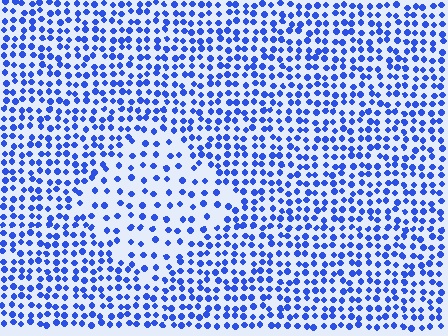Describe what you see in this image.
The image contains small blue elements arranged at two different densities. A diamond-shaped region is visible where the elements are less densely packed than the surrounding area.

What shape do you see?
I see a diamond.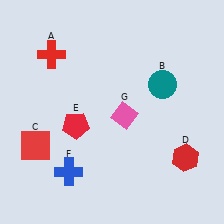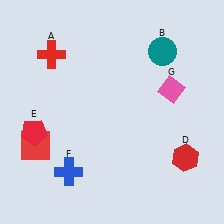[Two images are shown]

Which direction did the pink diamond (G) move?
The pink diamond (G) moved right.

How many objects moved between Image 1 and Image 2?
3 objects moved between the two images.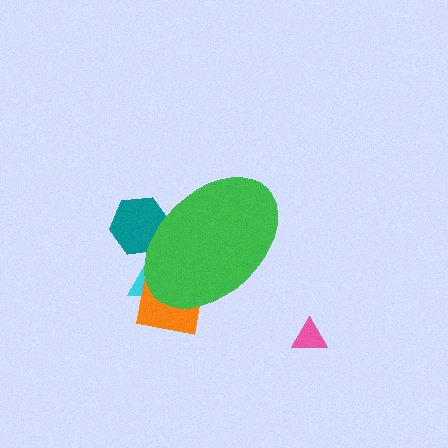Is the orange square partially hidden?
Yes, the orange square is partially hidden behind the green ellipse.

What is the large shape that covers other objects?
A green ellipse.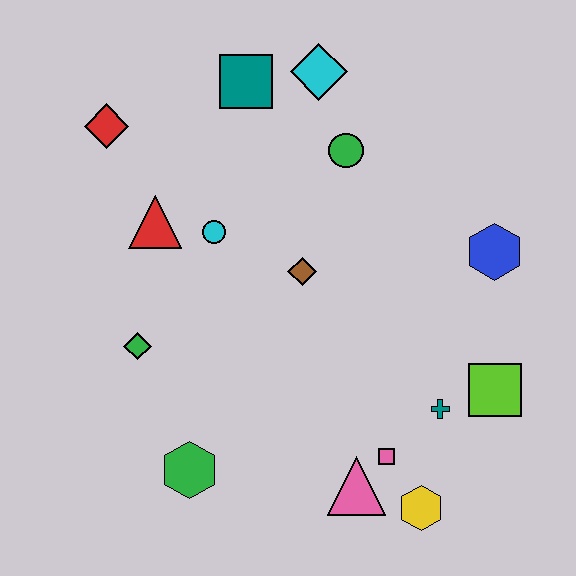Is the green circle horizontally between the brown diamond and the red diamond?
No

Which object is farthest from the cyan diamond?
The yellow hexagon is farthest from the cyan diamond.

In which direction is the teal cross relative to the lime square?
The teal cross is to the left of the lime square.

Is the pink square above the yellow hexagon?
Yes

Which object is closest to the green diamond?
The red triangle is closest to the green diamond.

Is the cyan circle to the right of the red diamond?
Yes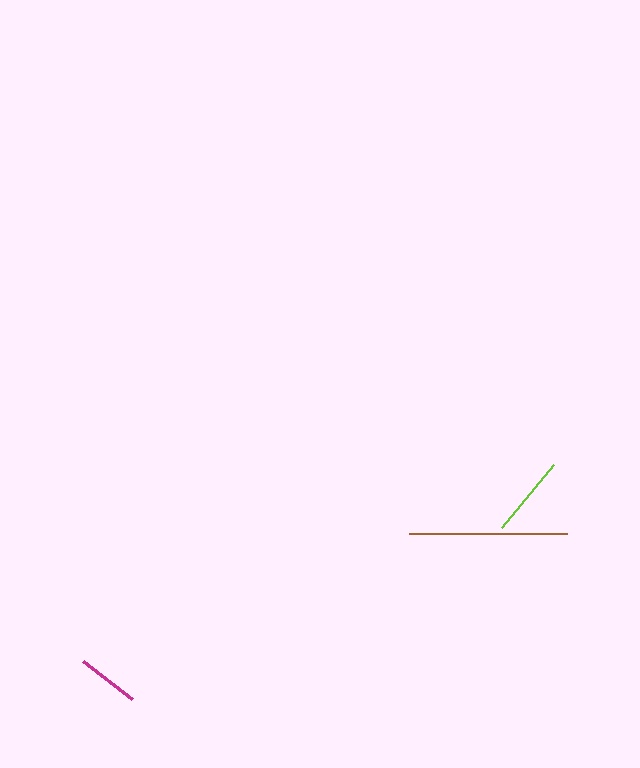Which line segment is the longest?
The brown line is the longest at approximately 158 pixels.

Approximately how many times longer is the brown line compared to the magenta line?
The brown line is approximately 2.6 times the length of the magenta line.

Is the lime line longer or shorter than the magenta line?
The lime line is longer than the magenta line.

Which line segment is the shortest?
The magenta line is the shortest at approximately 62 pixels.